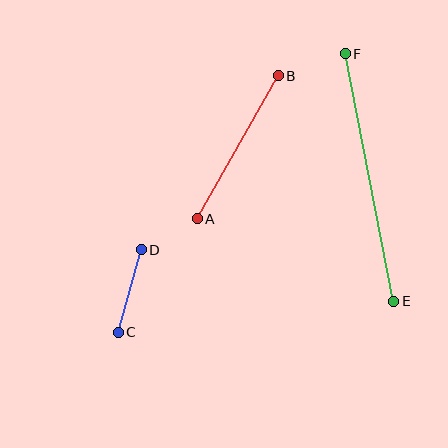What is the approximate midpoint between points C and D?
The midpoint is at approximately (130, 291) pixels.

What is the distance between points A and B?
The distance is approximately 164 pixels.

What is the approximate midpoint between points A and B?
The midpoint is at approximately (238, 147) pixels.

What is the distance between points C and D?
The distance is approximately 86 pixels.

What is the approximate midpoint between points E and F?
The midpoint is at approximately (369, 178) pixels.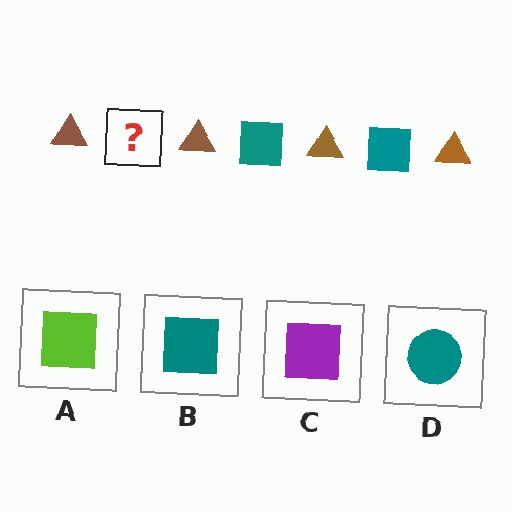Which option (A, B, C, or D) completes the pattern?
B.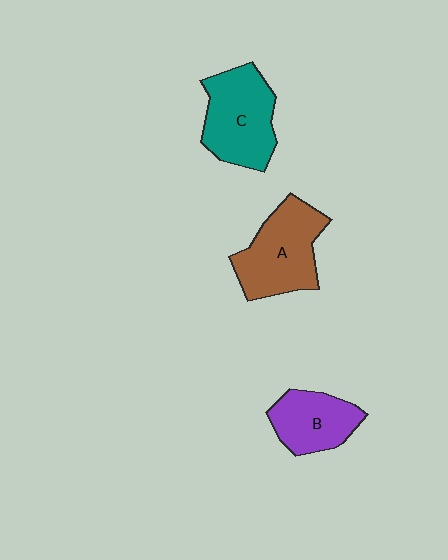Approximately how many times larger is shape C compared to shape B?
Approximately 1.4 times.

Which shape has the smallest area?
Shape B (purple).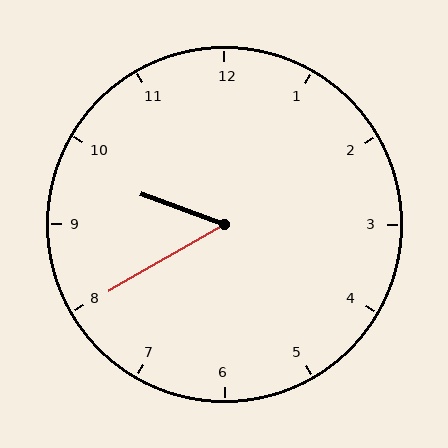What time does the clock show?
9:40.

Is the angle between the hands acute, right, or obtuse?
It is acute.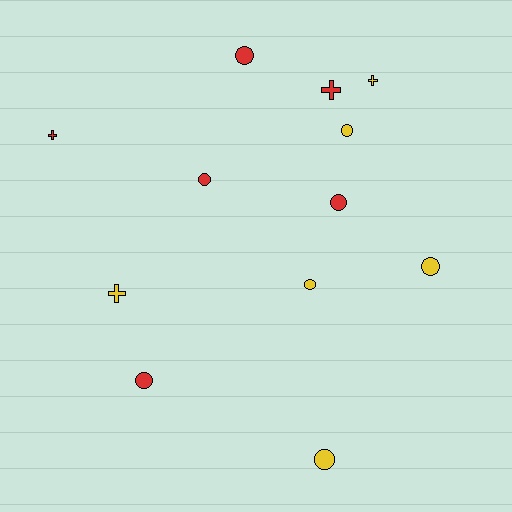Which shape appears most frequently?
Circle, with 8 objects.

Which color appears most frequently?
Yellow, with 6 objects.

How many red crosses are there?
There are 2 red crosses.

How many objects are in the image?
There are 12 objects.